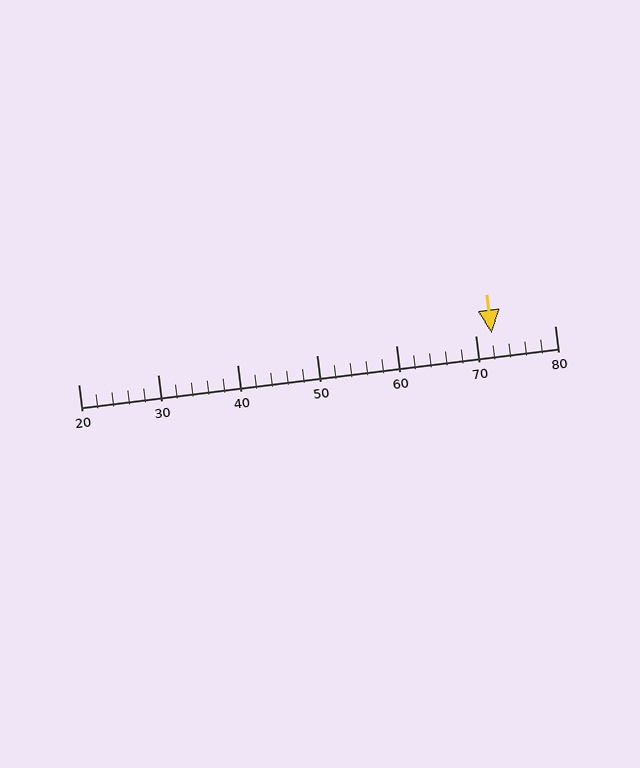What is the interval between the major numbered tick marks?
The major tick marks are spaced 10 units apart.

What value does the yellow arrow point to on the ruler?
The yellow arrow points to approximately 72.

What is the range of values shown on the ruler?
The ruler shows values from 20 to 80.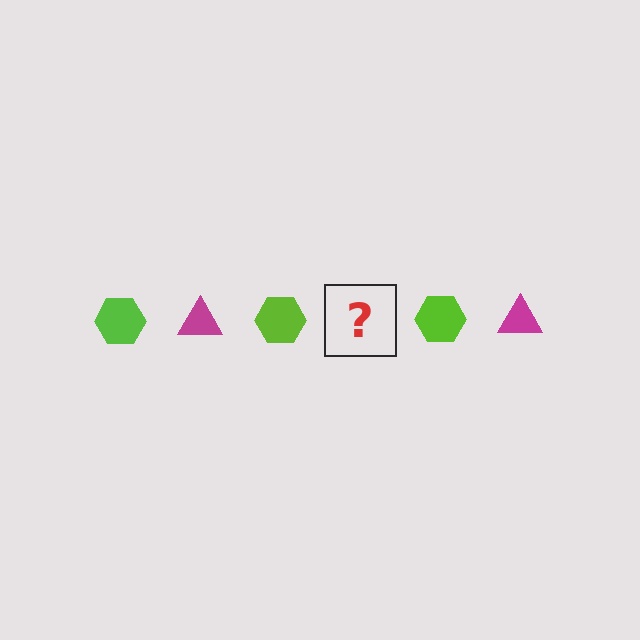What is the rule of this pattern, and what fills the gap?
The rule is that the pattern alternates between lime hexagon and magenta triangle. The gap should be filled with a magenta triangle.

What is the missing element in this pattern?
The missing element is a magenta triangle.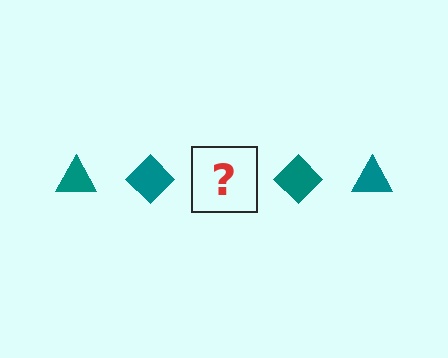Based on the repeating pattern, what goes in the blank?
The blank should be a teal triangle.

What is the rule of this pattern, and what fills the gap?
The rule is that the pattern cycles through triangle, diamond shapes in teal. The gap should be filled with a teal triangle.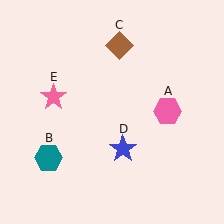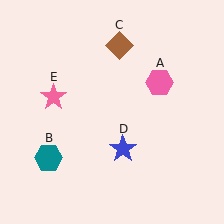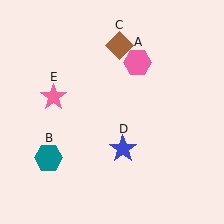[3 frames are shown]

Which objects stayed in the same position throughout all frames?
Teal hexagon (object B) and brown diamond (object C) and blue star (object D) and pink star (object E) remained stationary.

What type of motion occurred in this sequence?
The pink hexagon (object A) rotated counterclockwise around the center of the scene.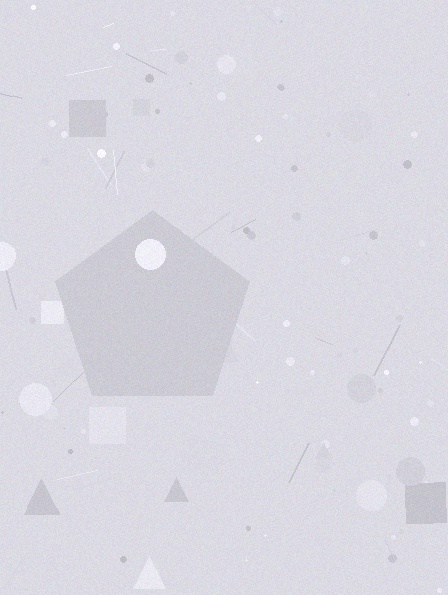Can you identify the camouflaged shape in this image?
The camouflaged shape is a pentagon.